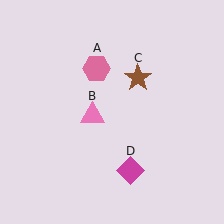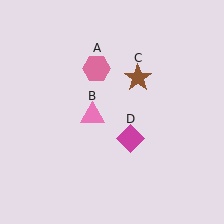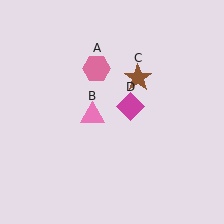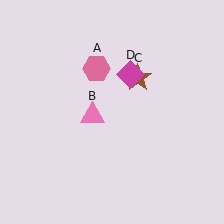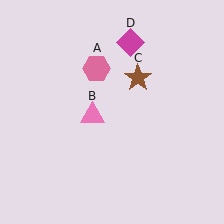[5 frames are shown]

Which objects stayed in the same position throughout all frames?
Pink hexagon (object A) and pink triangle (object B) and brown star (object C) remained stationary.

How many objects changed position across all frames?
1 object changed position: magenta diamond (object D).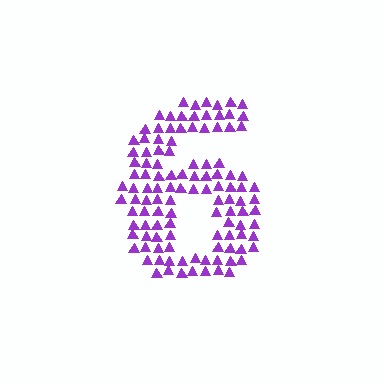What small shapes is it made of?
It is made of small triangles.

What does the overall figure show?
The overall figure shows the digit 6.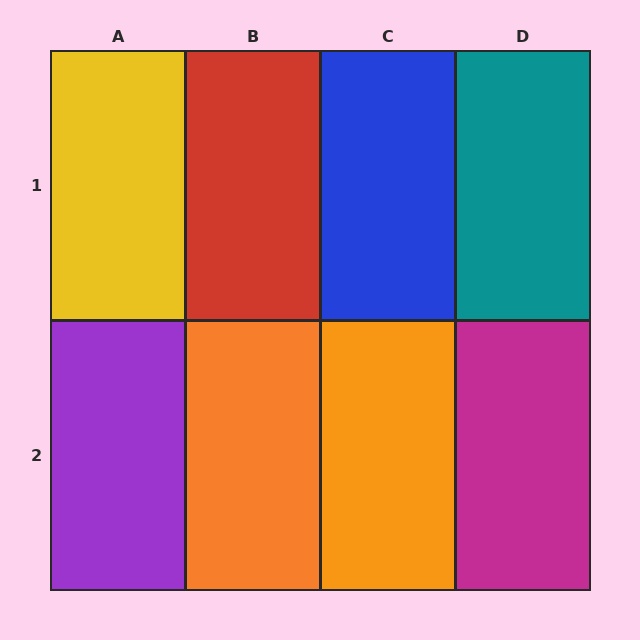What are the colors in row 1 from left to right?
Yellow, red, blue, teal.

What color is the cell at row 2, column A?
Purple.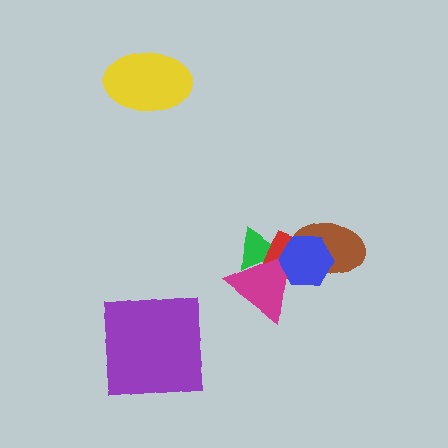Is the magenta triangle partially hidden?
Yes, it is partially covered by another shape.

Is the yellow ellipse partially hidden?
No, no other shape covers it.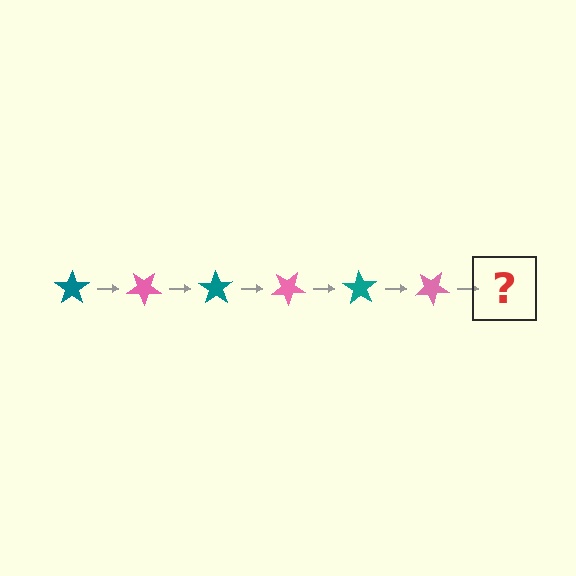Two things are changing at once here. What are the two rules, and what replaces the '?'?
The two rules are that it rotates 35 degrees each step and the color cycles through teal and pink. The '?' should be a teal star, rotated 210 degrees from the start.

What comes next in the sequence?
The next element should be a teal star, rotated 210 degrees from the start.